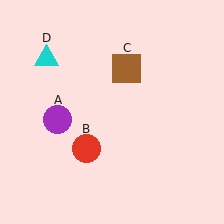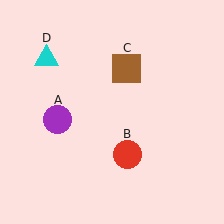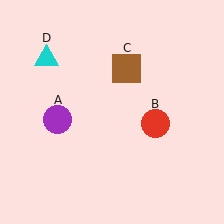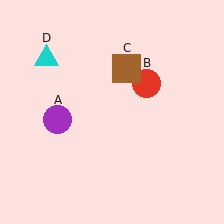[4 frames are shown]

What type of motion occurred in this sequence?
The red circle (object B) rotated counterclockwise around the center of the scene.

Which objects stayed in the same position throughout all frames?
Purple circle (object A) and brown square (object C) and cyan triangle (object D) remained stationary.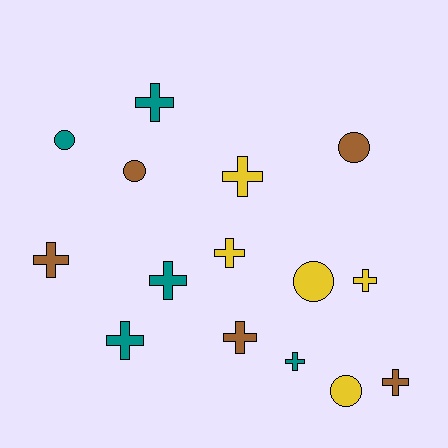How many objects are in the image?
There are 15 objects.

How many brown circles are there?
There are 2 brown circles.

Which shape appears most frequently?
Cross, with 10 objects.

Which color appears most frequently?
Teal, with 5 objects.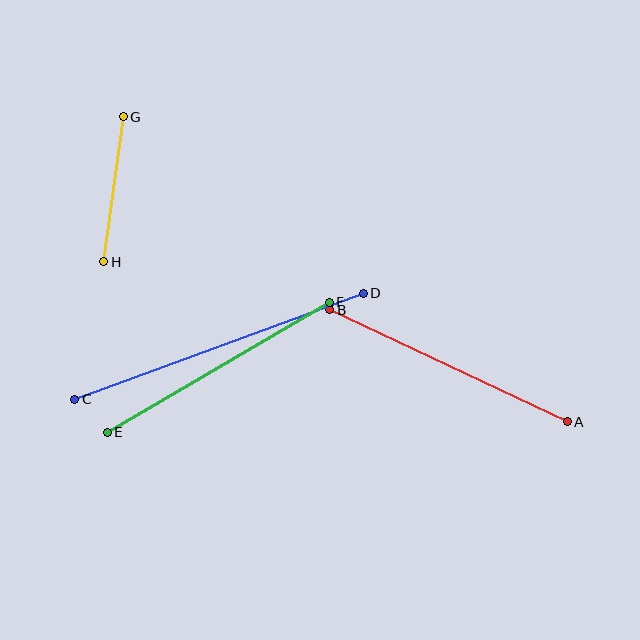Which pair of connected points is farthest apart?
Points C and D are farthest apart.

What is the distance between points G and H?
The distance is approximately 146 pixels.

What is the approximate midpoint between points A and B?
The midpoint is at approximately (448, 366) pixels.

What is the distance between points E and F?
The distance is approximately 257 pixels.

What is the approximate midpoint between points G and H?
The midpoint is at approximately (113, 189) pixels.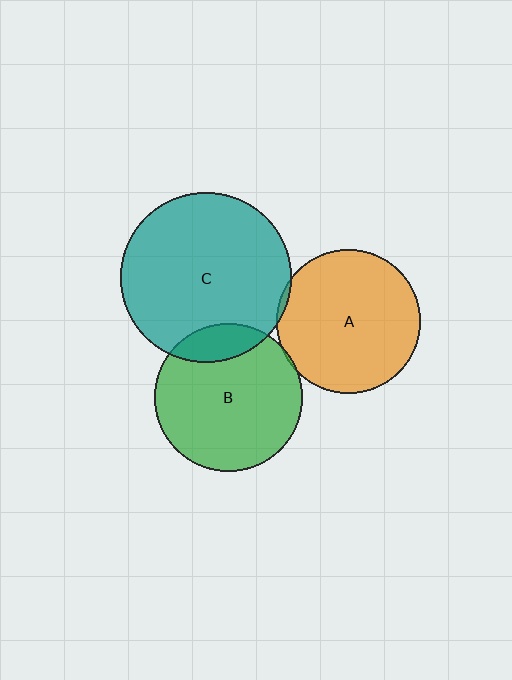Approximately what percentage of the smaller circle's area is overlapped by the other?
Approximately 5%.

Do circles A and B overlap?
Yes.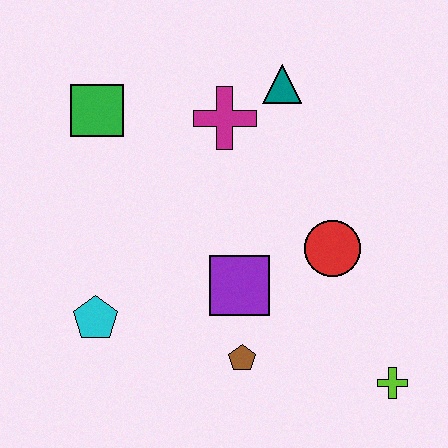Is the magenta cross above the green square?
No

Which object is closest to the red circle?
The purple square is closest to the red circle.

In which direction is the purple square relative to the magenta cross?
The purple square is below the magenta cross.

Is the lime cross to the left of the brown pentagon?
No